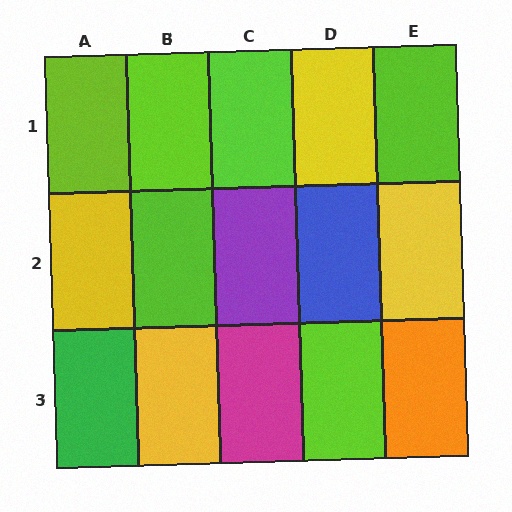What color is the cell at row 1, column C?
Lime.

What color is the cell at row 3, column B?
Yellow.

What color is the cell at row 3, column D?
Lime.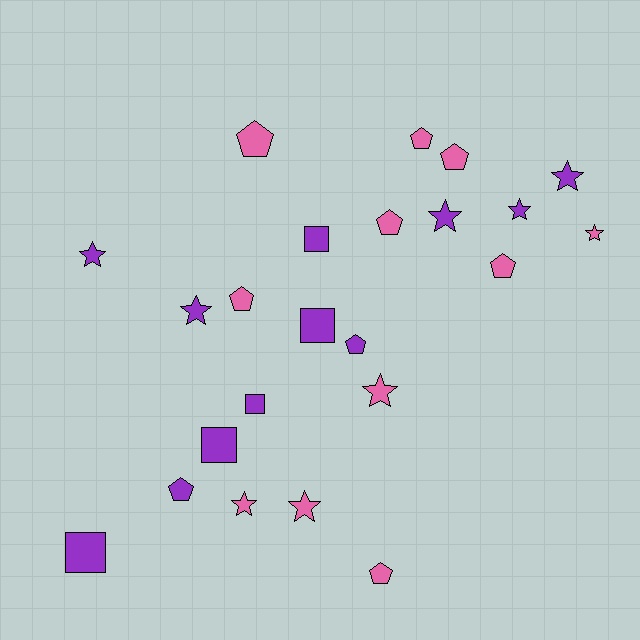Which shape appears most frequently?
Star, with 9 objects.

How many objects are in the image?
There are 23 objects.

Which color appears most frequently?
Purple, with 12 objects.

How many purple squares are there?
There are 5 purple squares.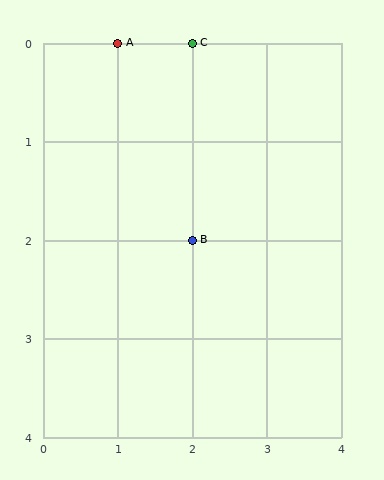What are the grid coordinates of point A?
Point A is at grid coordinates (1, 0).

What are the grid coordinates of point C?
Point C is at grid coordinates (2, 0).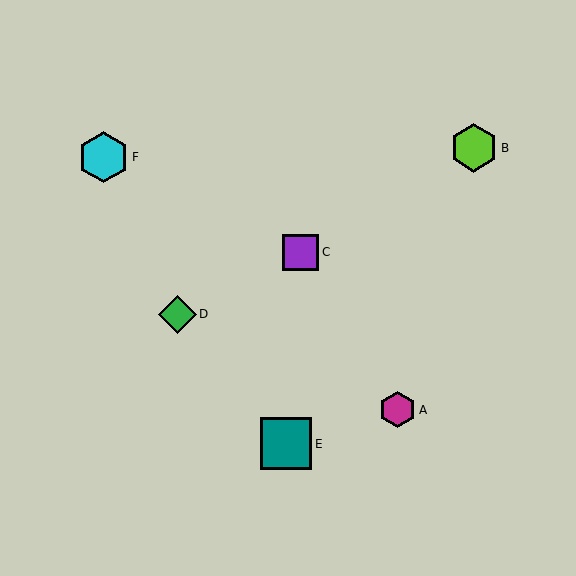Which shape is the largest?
The teal square (labeled E) is the largest.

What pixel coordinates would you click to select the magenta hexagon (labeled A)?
Click at (397, 410) to select the magenta hexagon A.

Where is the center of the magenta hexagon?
The center of the magenta hexagon is at (397, 410).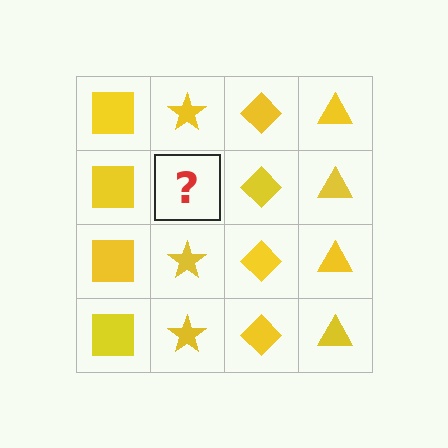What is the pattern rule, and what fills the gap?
The rule is that each column has a consistent shape. The gap should be filled with a yellow star.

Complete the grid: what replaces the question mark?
The question mark should be replaced with a yellow star.